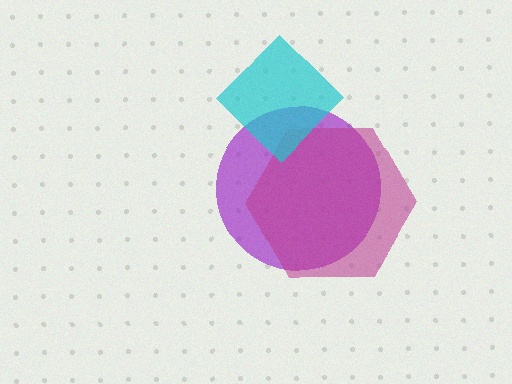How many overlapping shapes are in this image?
There are 3 overlapping shapes in the image.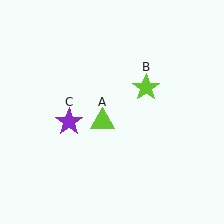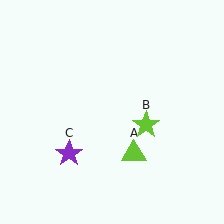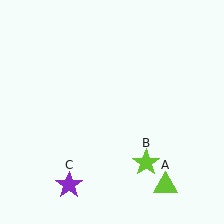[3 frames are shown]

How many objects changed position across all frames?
3 objects changed position: lime triangle (object A), lime star (object B), purple star (object C).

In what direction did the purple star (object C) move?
The purple star (object C) moved down.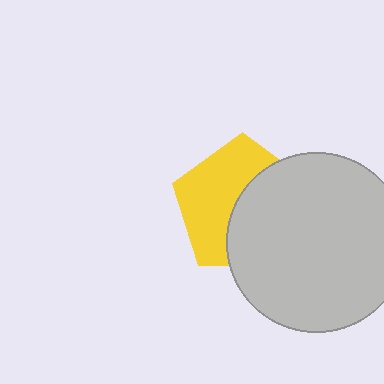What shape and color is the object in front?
The object in front is a light gray circle.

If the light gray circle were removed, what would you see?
You would see the complete yellow pentagon.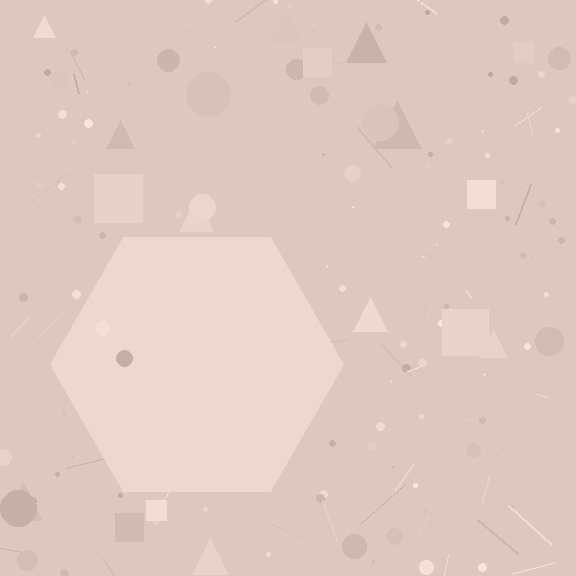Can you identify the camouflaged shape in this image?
The camouflaged shape is a hexagon.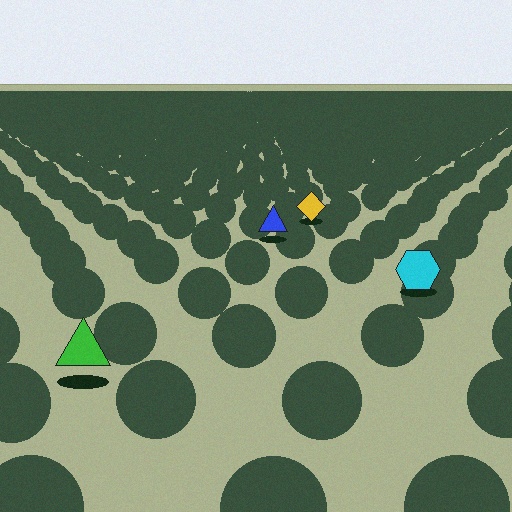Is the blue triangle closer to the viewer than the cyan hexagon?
No. The cyan hexagon is closer — you can tell from the texture gradient: the ground texture is coarser near it.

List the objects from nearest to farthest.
From nearest to farthest: the green triangle, the cyan hexagon, the blue triangle, the yellow diamond.